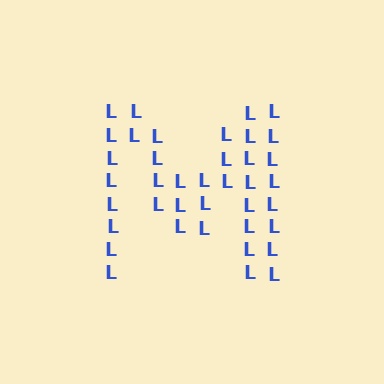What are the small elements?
The small elements are letter L's.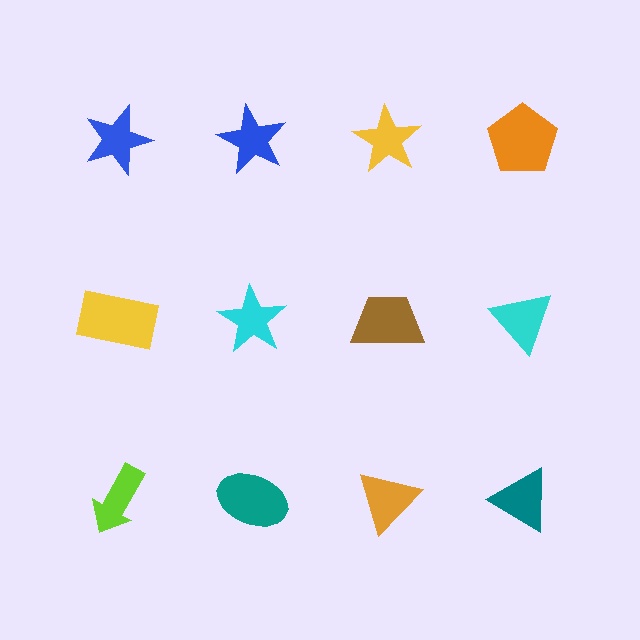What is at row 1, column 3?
A yellow star.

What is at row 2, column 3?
A brown trapezoid.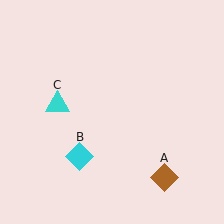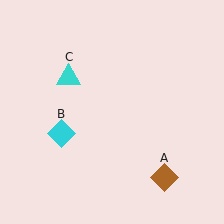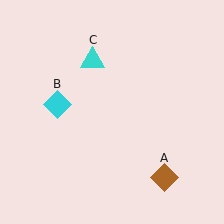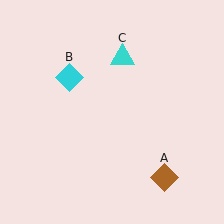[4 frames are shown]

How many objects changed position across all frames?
2 objects changed position: cyan diamond (object B), cyan triangle (object C).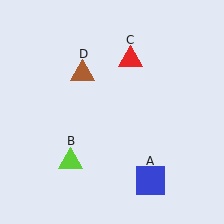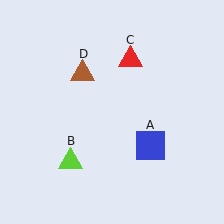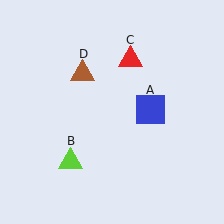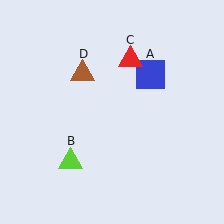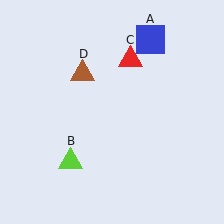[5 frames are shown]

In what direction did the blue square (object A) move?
The blue square (object A) moved up.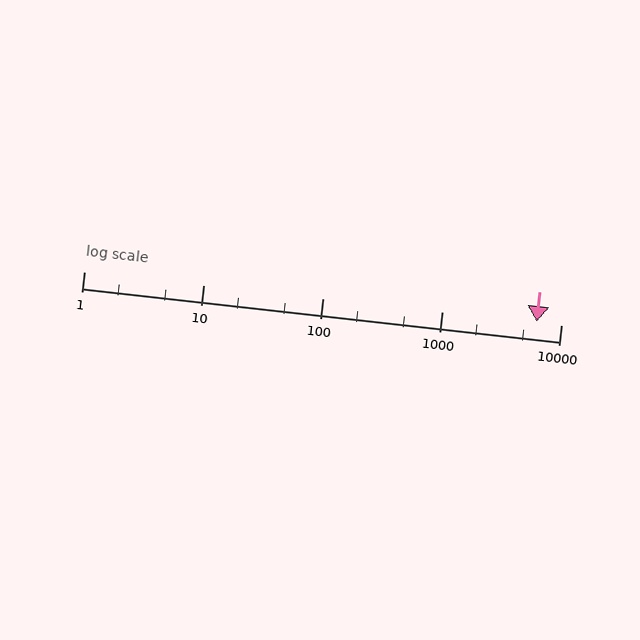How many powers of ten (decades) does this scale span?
The scale spans 4 decades, from 1 to 10000.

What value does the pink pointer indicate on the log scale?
The pointer indicates approximately 6300.